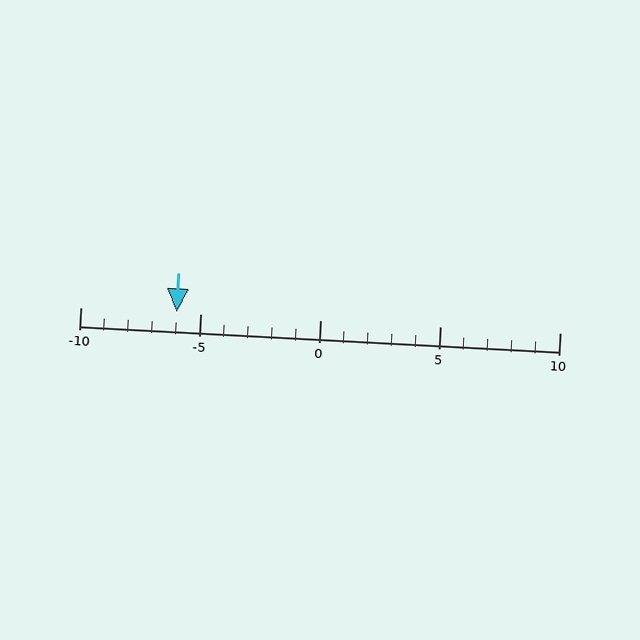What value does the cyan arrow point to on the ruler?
The cyan arrow points to approximately -6.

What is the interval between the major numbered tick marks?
The major tick marks are spaced 5 units apart.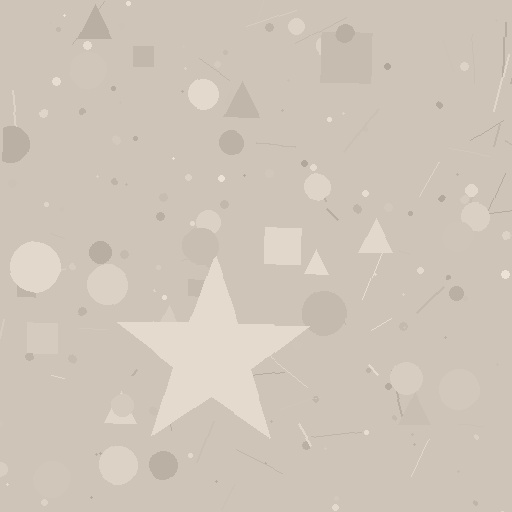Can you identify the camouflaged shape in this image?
The camouflaged shape is a star.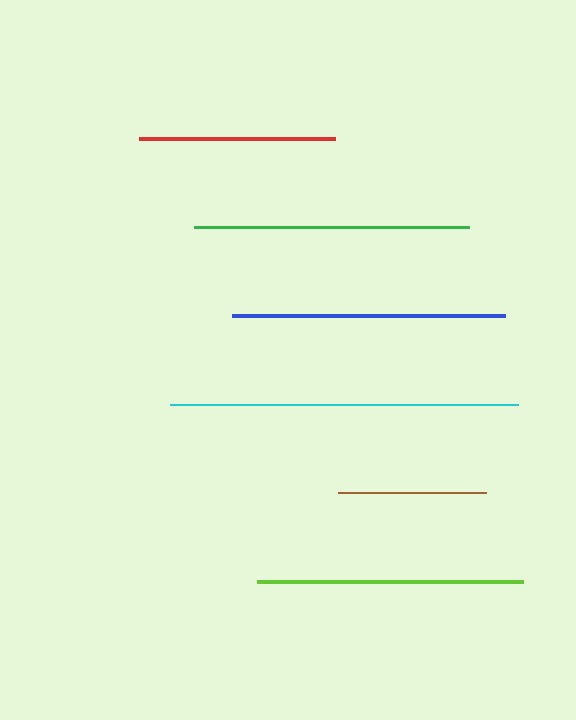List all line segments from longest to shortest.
From longest to shortest: cyan, green, blue, lime, red, brown.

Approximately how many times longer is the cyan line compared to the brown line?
The cyan line is approximately 2.4 times the length of the brown line.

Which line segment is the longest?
The cyan line is the longest at approximately 348 pixels.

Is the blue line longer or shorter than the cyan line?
The cyan line is longer than the blue line.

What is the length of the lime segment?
The lime segment is approximately 266 pixels long.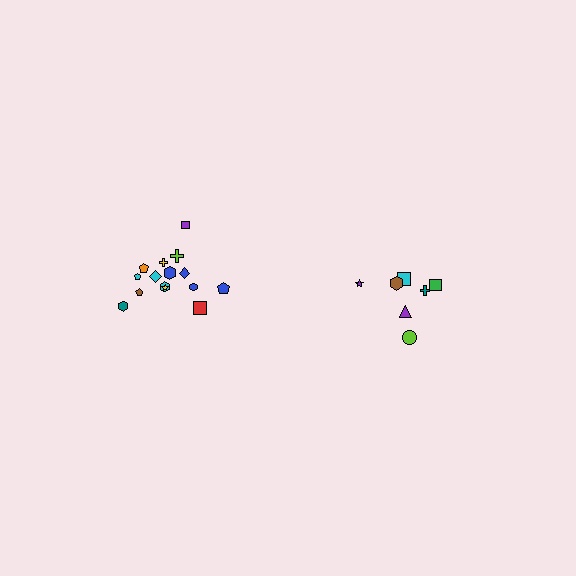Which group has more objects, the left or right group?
The left group.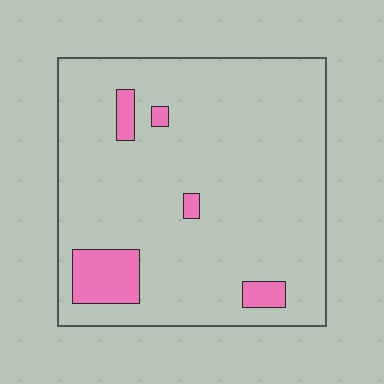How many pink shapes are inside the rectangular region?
5.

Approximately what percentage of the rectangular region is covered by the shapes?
Approximately 10%.